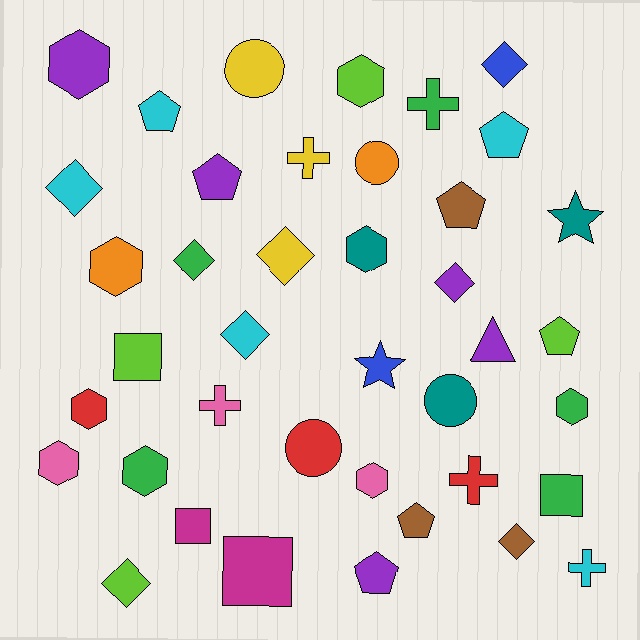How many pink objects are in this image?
There are 3 pink objects.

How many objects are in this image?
There are 40 objects.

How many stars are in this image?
There are 2 stars.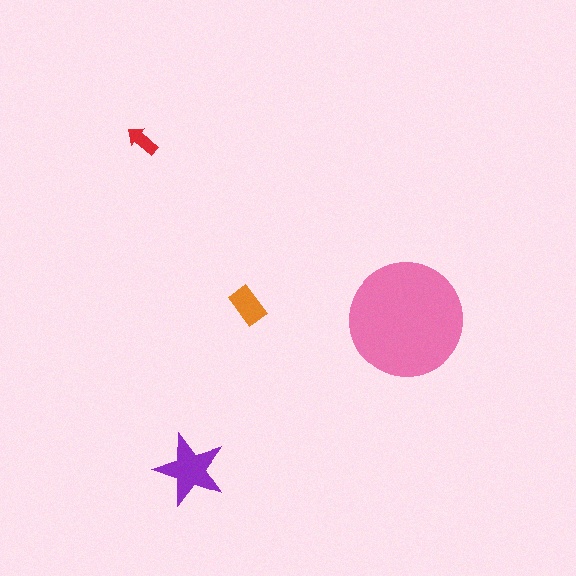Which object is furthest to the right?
The pink circle is rightmost.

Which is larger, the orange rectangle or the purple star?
The purple star.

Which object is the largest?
The pink circle.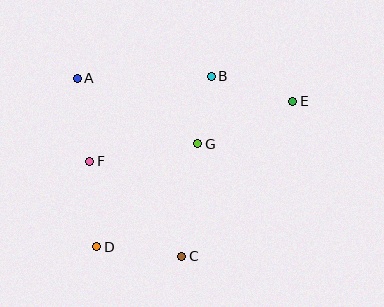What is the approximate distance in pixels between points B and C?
The distance between B and C is approximately 183 pixels.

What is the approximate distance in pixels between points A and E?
The distance between A and E is approximately 217 pixels.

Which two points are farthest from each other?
Points D and E are farthest from each other.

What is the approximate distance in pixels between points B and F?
The distance between B and F is approximately 149 pixels.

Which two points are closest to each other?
Points B and G are closest to each other.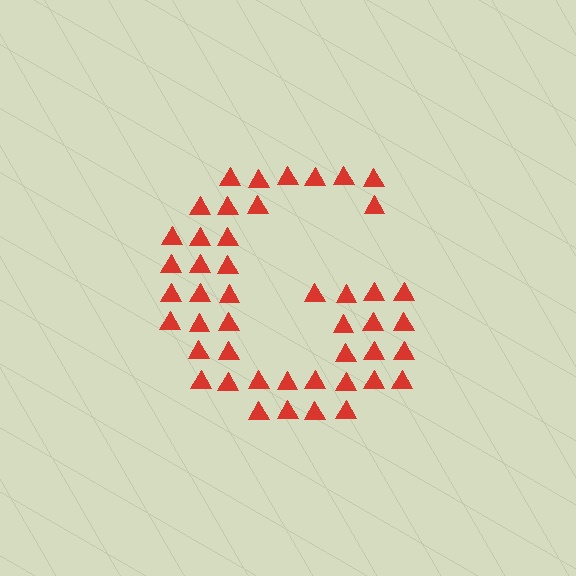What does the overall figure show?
The overall figure shows the letter G.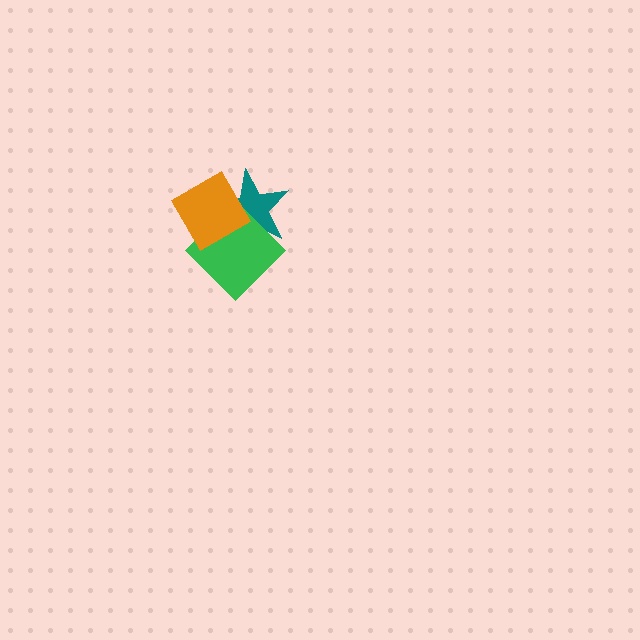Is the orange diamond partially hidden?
No, no other shape covers it.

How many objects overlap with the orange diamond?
2 objects overlap with the orange diamond.